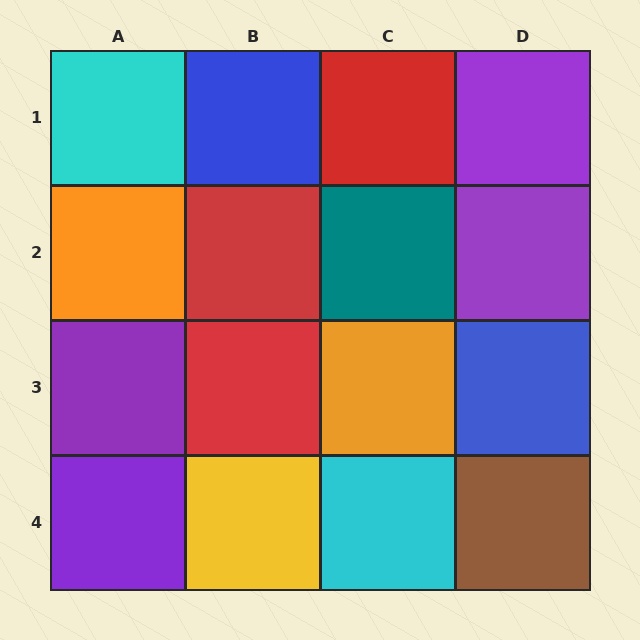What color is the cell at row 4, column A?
Purple.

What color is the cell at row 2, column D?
Purple.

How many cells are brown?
1 cell is brown.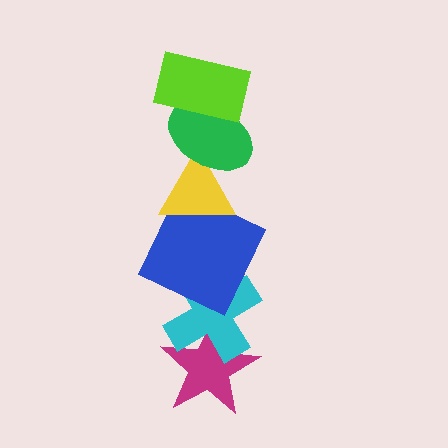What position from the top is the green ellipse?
The green ellipse is 2nd from the top.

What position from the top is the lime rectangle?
The lime rectangle is 1st from the top.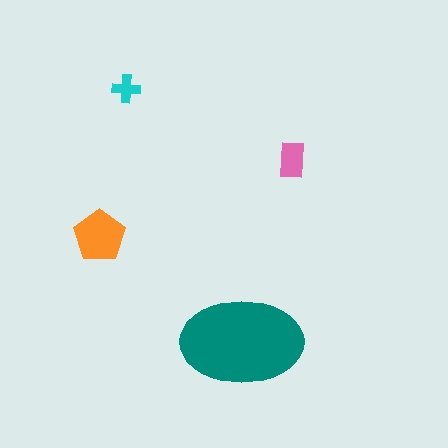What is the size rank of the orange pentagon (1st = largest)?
2nd.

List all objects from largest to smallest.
The teal ellipse, the orange pentagon, the pink rectangle, the cyan cross.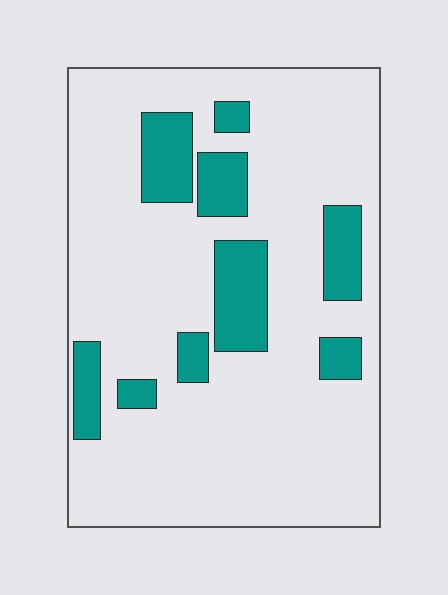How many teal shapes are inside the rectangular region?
9.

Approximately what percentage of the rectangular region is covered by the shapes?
Approximately 20%.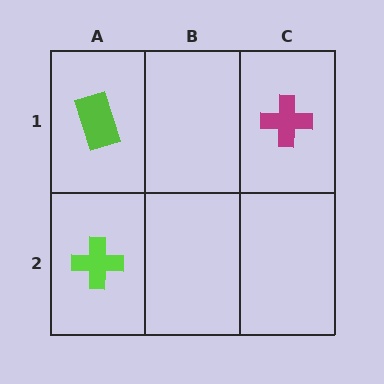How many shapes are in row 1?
2 shapes.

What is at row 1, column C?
A magenta cross.